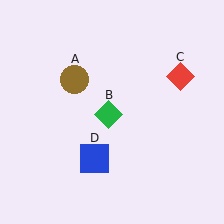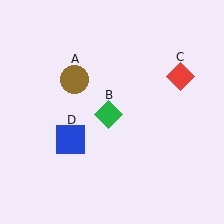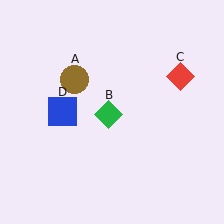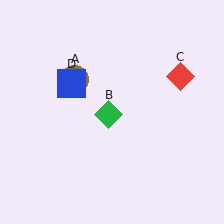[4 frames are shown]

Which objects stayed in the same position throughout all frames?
Brown circle (object A) and green diamond (object B) and red diamond (object C) remained stationary.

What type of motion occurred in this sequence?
The blue square (object D) rotated clockwise around the center of the scene.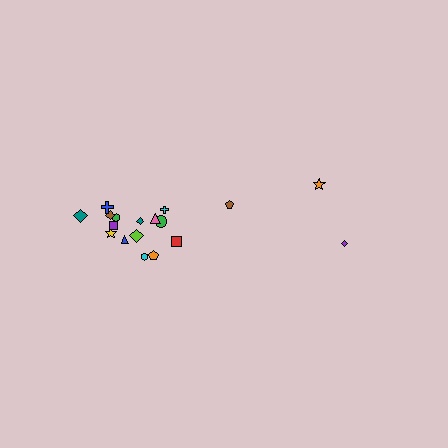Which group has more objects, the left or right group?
The left group.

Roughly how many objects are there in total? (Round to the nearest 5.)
Roughly 20 objects in total.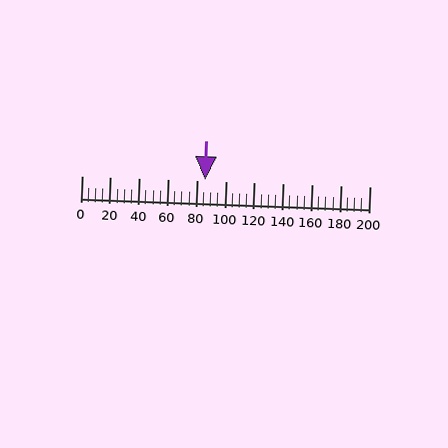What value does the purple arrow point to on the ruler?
The purple arrow points to approximately 86.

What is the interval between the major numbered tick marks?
The major tick marks are spaced 20 units apart.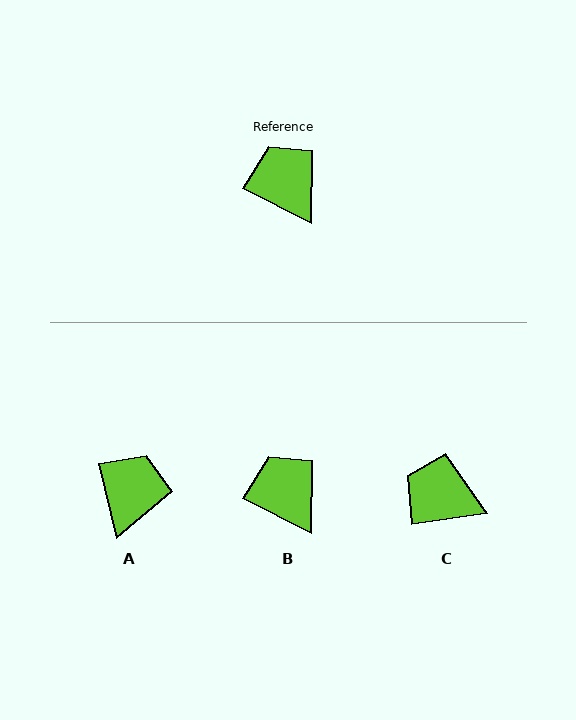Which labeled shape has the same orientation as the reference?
B.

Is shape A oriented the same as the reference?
No, it is off by about 49 degrees.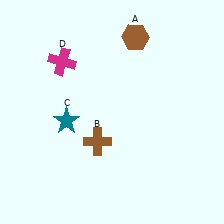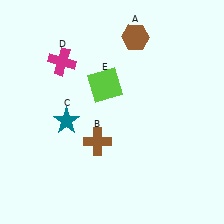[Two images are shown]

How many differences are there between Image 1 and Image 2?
There is 1 difference between the two images.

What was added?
A lime square (E) was added in Image 2.